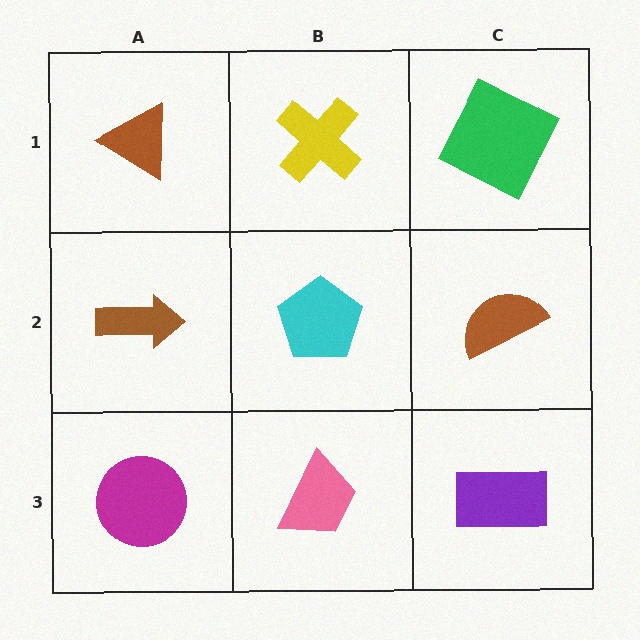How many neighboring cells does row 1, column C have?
2.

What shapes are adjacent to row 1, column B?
A cyan pentagon (row 2, column B), a brown triangle (row 1, column A), a green square (row 1, column C).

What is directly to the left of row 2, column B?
A brown arrow.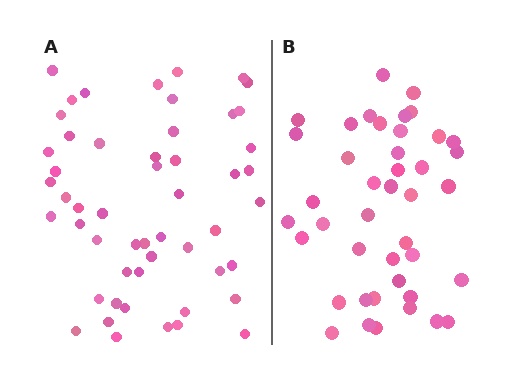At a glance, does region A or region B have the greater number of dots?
Region A (the left region) has more dots.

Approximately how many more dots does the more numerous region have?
Region A has roughly 10 or so more dots than region B.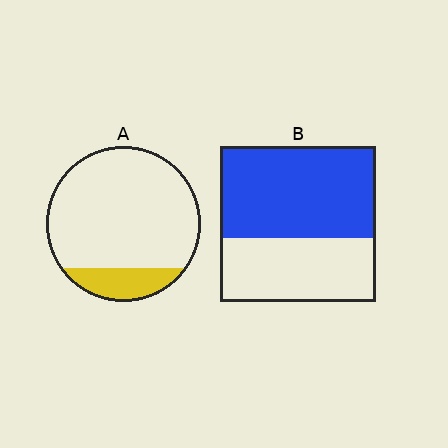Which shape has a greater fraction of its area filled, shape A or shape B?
Shape B.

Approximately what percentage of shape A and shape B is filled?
A is approximately 15% and B is approximately 60%.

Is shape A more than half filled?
No.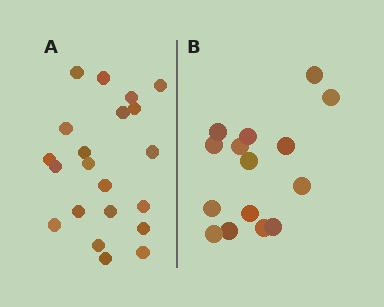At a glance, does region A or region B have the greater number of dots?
Region A (the left region) has more dots.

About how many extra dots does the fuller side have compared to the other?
Region A has about 6 more dots than region B.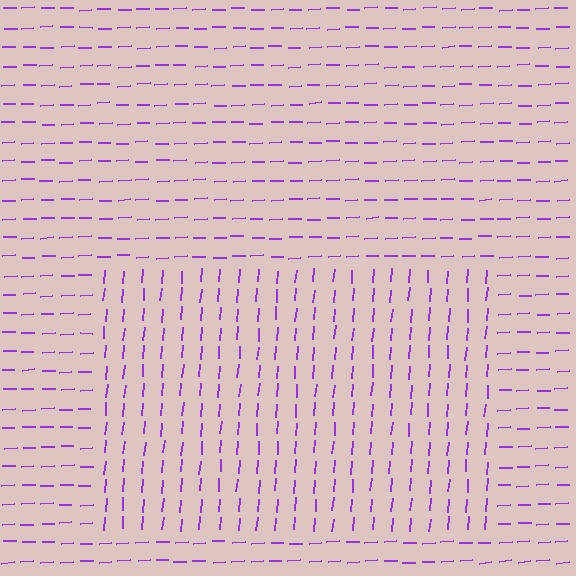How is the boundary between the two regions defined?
The boundary is defined purely by a change in line orientation (approximately 83 degrees difference). All lines are the same color and thickness.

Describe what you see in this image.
The image is filled with small purple line segments. A rectangle region in the image has lines oriented differently from the surrounding lines, creating a visible texture boundary.